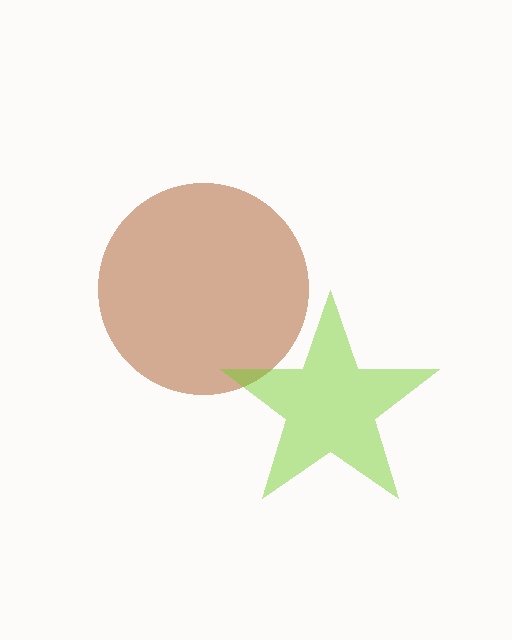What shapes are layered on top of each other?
The layered shapes are: a brown circle, a lime star.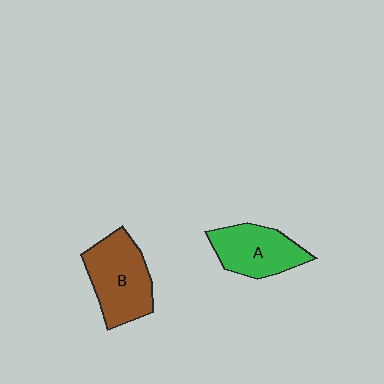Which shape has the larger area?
Shape B (brown).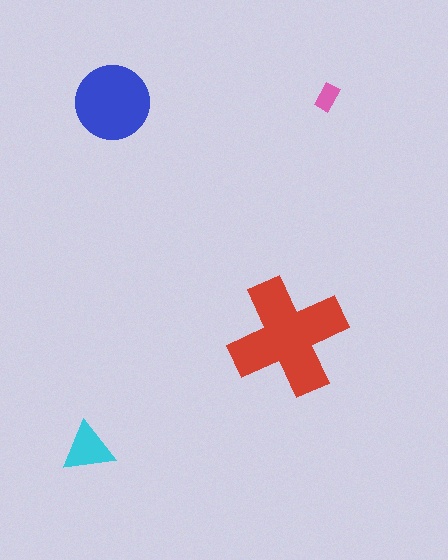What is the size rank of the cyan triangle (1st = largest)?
3rd.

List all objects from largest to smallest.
The red cross, the blue circle, the cyan triangle, the pink rectangle.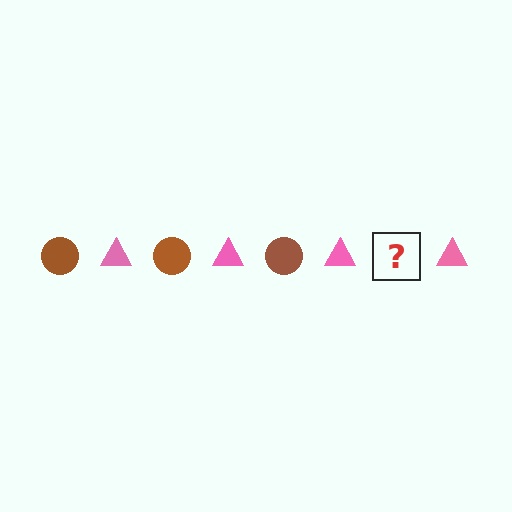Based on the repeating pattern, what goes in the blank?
The blank should be a brown circle.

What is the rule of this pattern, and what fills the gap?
The rule is that the pattern alternates between brown circle and pink triangle. The gap should be filled with a brown circle.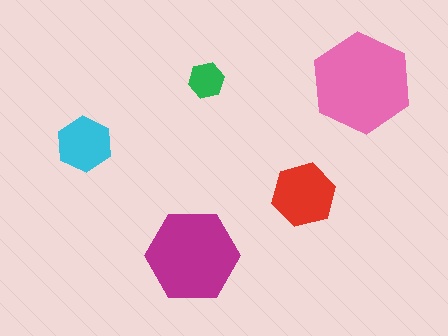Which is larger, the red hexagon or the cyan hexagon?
The red one.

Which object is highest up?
The green hexagon is topmost.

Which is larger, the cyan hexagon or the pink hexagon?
The pink one.